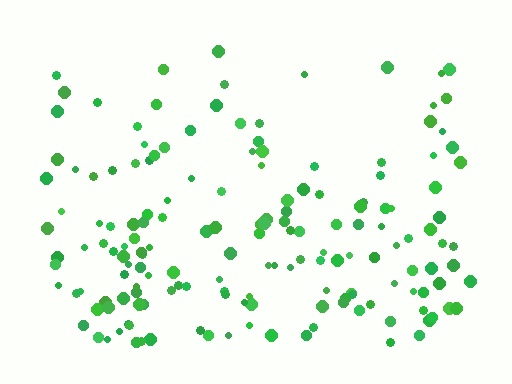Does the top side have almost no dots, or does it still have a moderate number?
Still a moderate number, just noticeably fewer than the bottom.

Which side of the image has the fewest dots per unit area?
The top.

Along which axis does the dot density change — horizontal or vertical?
Vertical.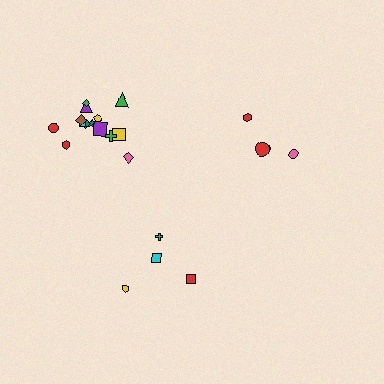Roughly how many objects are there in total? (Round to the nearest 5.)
Roughly 25 objects in total.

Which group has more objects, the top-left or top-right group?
The top-left group.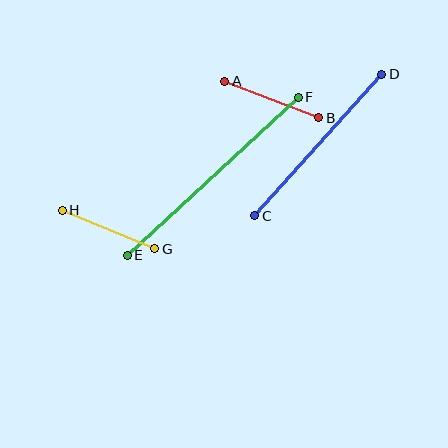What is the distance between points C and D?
The distance is approximately 190 pixels.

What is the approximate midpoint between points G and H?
The midpoint is at approximately (108, 229) pixels.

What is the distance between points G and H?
The distance is approximately 100 pixels.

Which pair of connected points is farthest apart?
Points E and F are farthest apart.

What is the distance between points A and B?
The distance is approximately 100 pixels.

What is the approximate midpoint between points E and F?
The midpoint is at approximately (213, 176) pixels.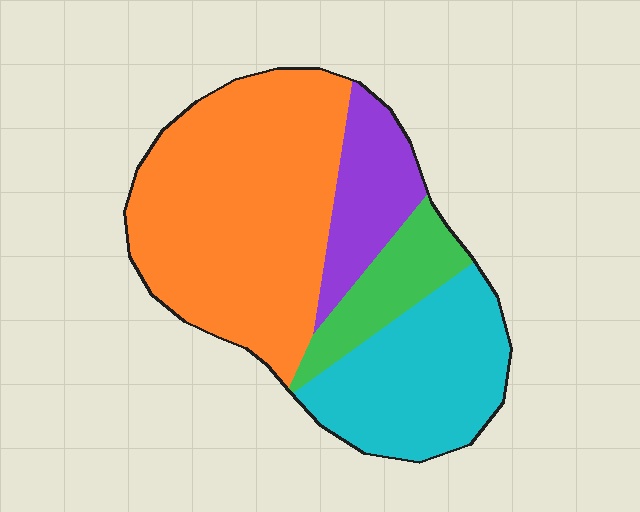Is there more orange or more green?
Orange.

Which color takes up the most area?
Orange, at roughly 50%.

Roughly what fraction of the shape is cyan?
Cyan takes up about one quarter (1/4) of the shape.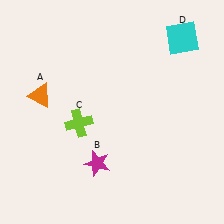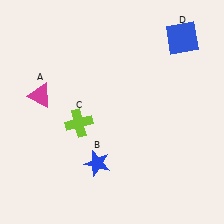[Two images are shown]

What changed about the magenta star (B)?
In Image 1, B is magenta. In Image 2, it changed to blue.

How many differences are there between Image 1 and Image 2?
There are 3 differences between the two images.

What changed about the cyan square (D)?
In Image 1, D is cyan. In Image 2, it changed to blue.